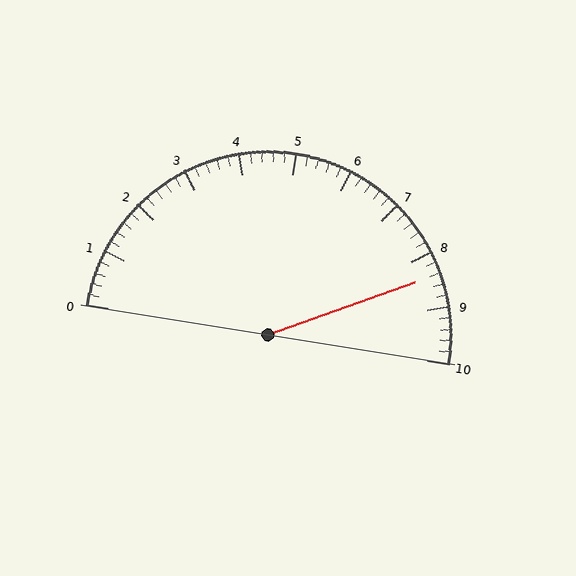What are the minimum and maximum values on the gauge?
The gauge ranges from 0 to 10.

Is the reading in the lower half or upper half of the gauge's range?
The reading is in the upper half of the range (0 to 10).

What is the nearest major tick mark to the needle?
The nearest major tick mark is 8.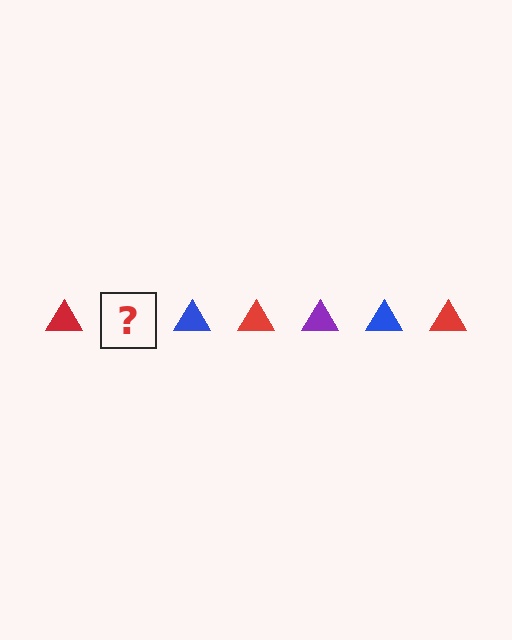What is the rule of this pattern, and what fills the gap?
The rule is that the pattern cycles through red, purple, blue triangles. The gap should be filled with a purple triangle.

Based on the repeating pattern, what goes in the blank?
The blank should be a purple triangle.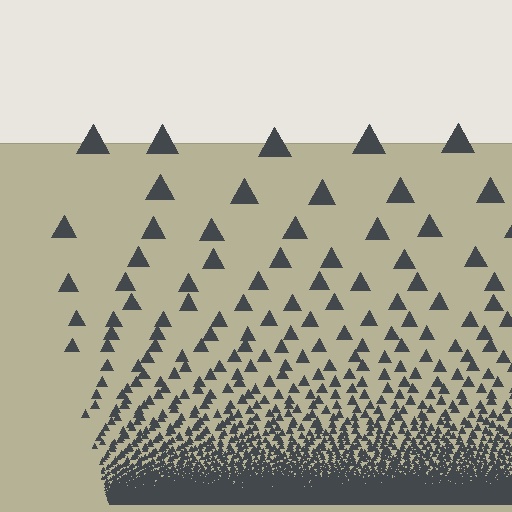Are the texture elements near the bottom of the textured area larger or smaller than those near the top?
Smaller. The gradient is inverted — elements near the bottom are smaller and denser.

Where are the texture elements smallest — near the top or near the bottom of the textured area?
Near the bottom.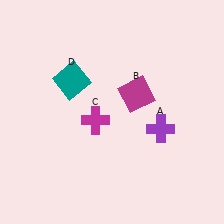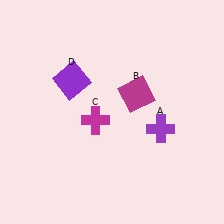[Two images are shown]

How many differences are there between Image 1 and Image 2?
There is 1 difference between the two images.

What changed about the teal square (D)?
In Image 1, D is teal. In Image 2, it changed to purple.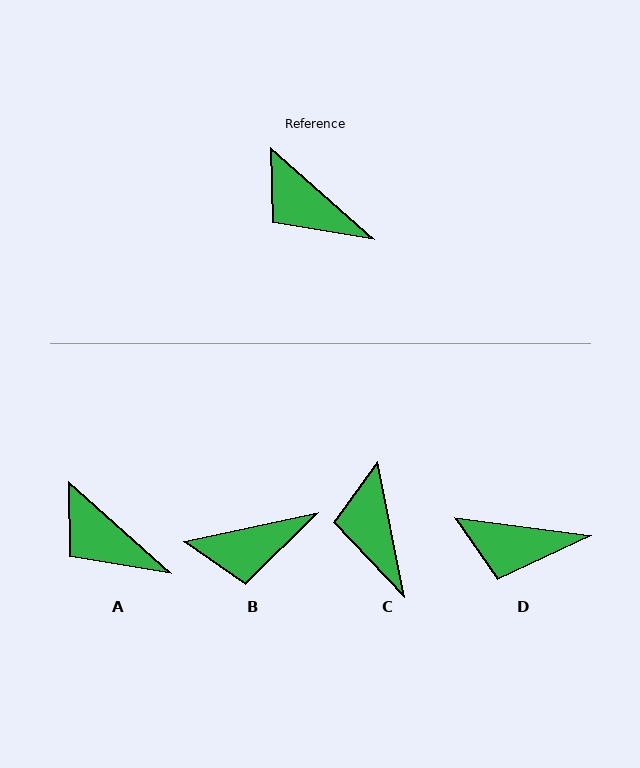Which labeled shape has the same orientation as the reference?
A.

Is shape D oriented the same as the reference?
No, it is off by about 34 degrees.